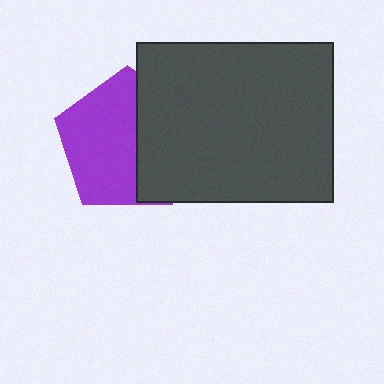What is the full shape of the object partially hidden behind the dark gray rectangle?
The partially hidden object is a purple pentagon.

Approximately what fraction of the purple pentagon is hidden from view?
Roughly 42% of the purple pentagon is hidden behind the dark gray rectangle.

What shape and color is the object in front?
The object in front is a dark gray rectangle.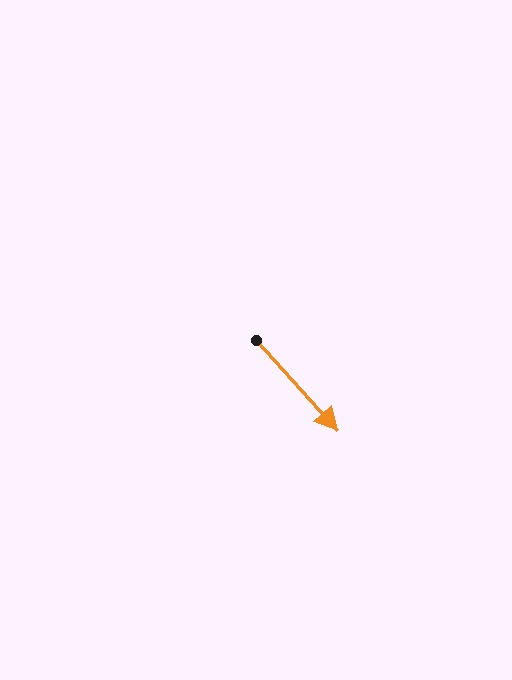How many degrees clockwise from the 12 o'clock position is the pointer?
Approximately 138 degrees.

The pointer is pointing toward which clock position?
Roughly 5 o'clock.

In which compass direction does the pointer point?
Southeast.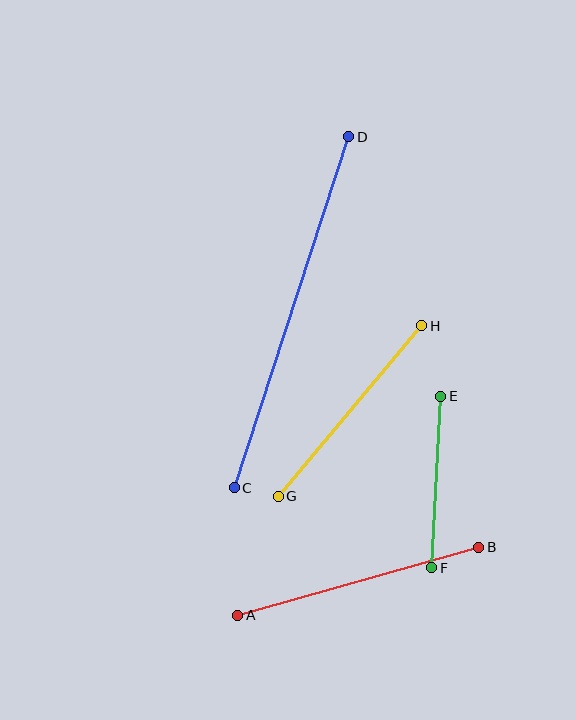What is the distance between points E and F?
The distance is approximately 172 pixels.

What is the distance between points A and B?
The distance is approximately 250 pixels.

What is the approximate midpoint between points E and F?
The midpoint is at approximately (436, 482) pixels.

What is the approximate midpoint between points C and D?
The midpoint is at approximately (291, 312) pixels.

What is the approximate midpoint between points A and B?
The midpoint is at approximately (358, 581) pixels.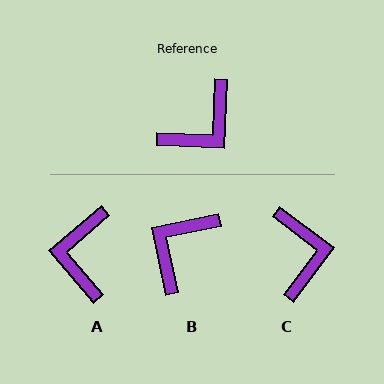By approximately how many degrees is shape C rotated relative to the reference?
Approximately 55 degrees counter-clockwise.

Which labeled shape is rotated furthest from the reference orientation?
B, about 166 degrees away.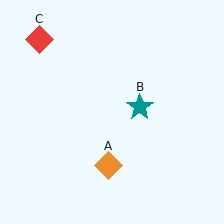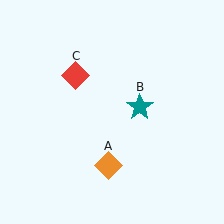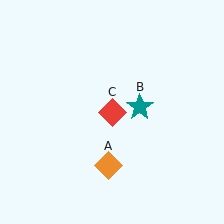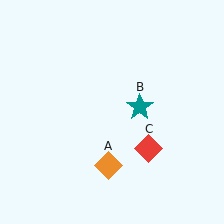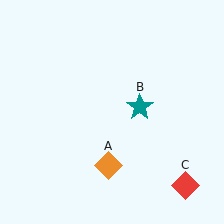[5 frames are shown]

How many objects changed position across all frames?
1 object changed position: red diamond (object C).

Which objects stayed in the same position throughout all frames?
Orange diamond (object A) and teal star (object B) remained stationary.